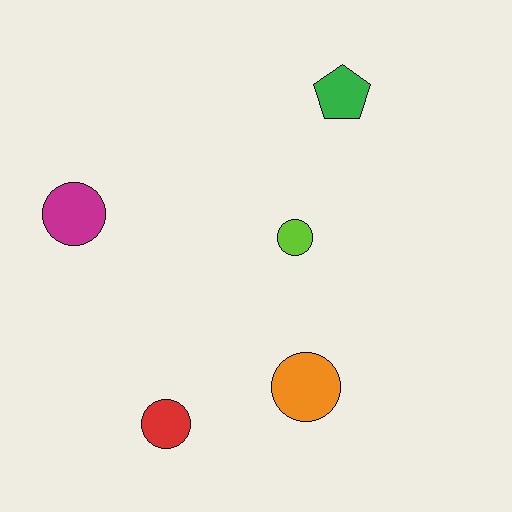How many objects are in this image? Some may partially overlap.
There are 5 objects.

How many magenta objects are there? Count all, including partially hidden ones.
There is 1 magenta object.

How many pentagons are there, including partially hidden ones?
There is 1 pentagon.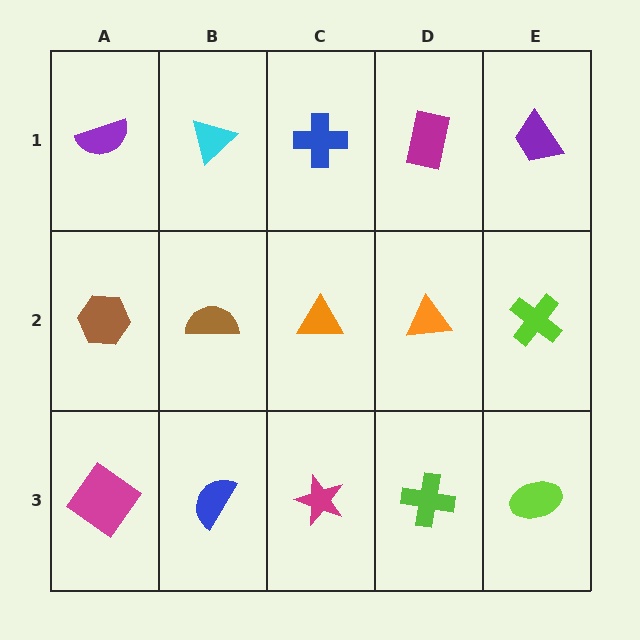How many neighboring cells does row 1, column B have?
3.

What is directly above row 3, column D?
An orange triangle.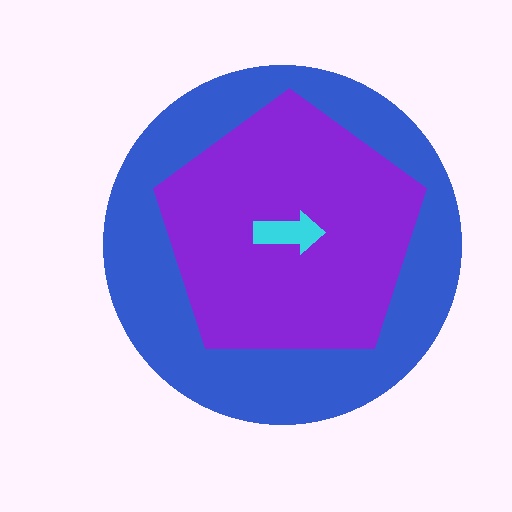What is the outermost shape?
The blue circle.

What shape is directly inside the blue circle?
The purple pentagon.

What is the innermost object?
The cyan arrow.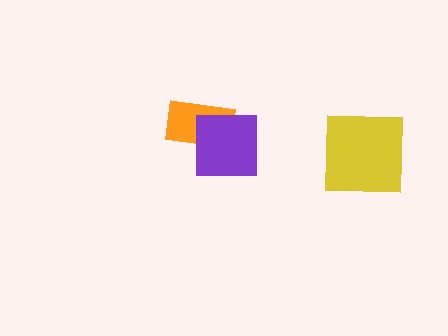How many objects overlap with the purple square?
1 object overlaps with the purple square.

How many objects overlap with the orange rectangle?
1 object overlaps with the orange rectangle.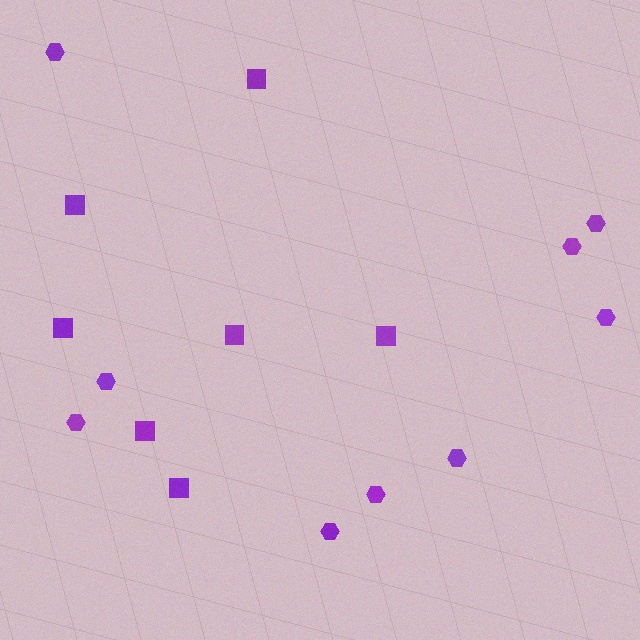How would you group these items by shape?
There are 2 groups: one group of squares (7) and one group of hexagons (9).